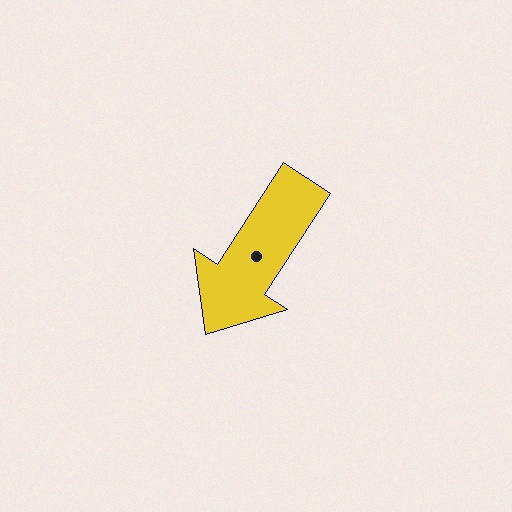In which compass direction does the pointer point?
Southwest.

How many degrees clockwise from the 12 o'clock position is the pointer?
Approximately 213 degrees.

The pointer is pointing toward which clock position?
Roughly 7 o'clock.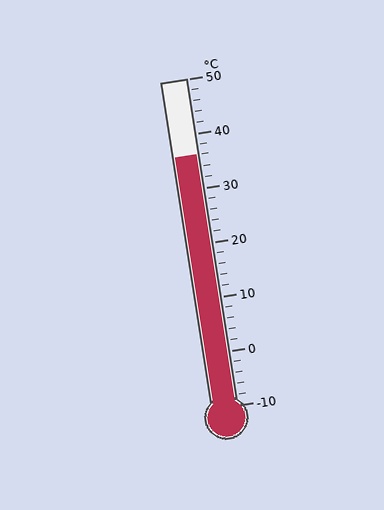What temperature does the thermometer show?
The thermometer shows approximately 36°C.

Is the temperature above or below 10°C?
The temperature is above 10°C.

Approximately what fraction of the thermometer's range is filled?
The thermometer is filled to approximately 75% of its range.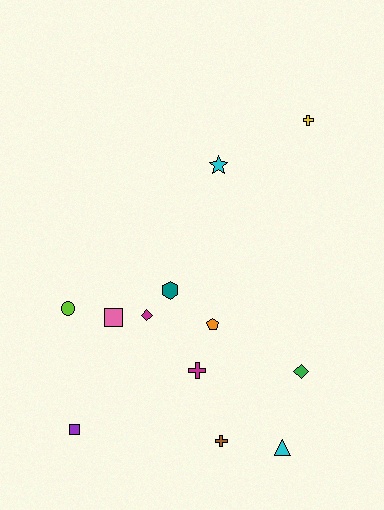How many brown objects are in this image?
There is 1 brown object.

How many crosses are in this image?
There are 3 crosses.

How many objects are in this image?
There are 12 objects.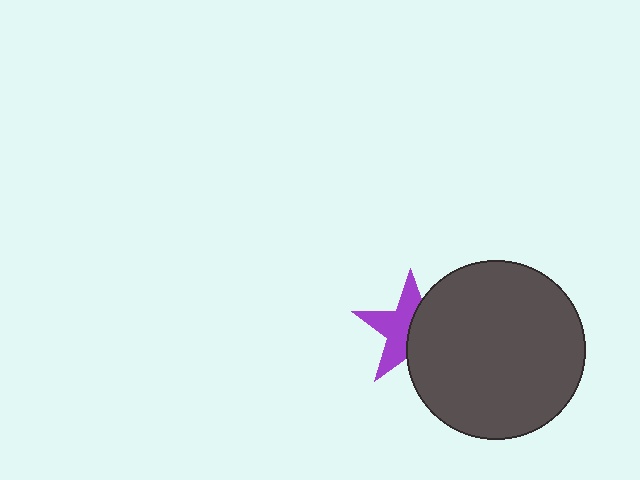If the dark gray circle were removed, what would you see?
You would see the complete purple star.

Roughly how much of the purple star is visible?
About half of it is visible (roughly 53%).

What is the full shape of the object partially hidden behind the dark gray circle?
The partially hidden object is a purple star.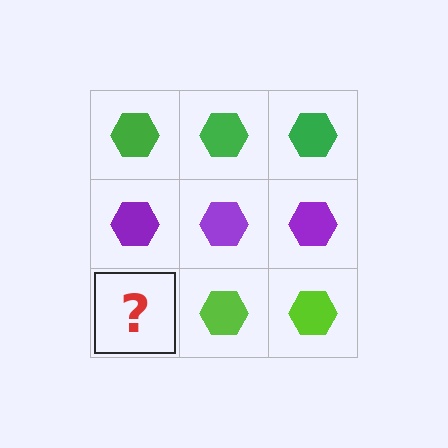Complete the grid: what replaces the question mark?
The question mark should be replaced with a lime hexagon.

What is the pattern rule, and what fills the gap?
The rule is that each row has a consistent color. The gap should be filled with a lime hexagon.